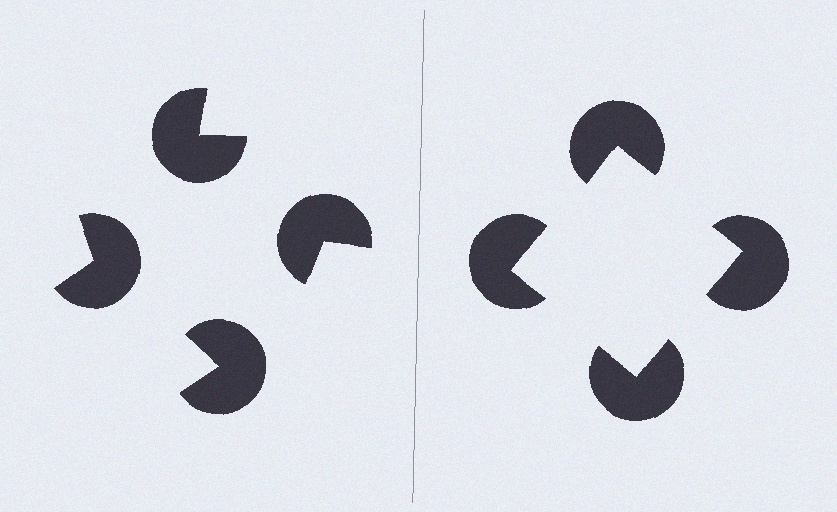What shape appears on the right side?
An illusory square.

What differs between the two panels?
The pac-man discs are positioned identically on both sides; only the wedge orientations differ. On the right they align to a square; on the left they are misaligned.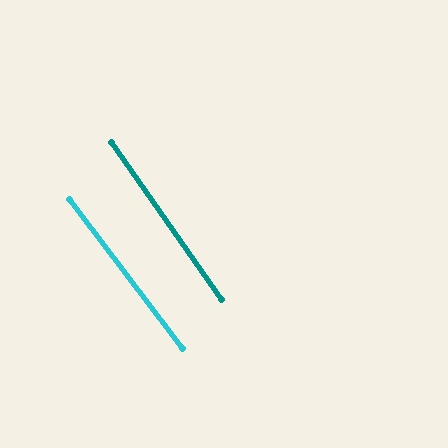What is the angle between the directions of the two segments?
Approximately 2 degrees.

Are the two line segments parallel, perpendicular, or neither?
Parallel — their directions differ by only 2.0°.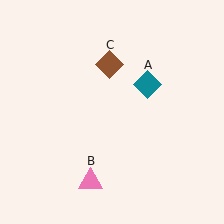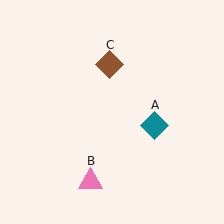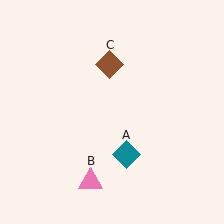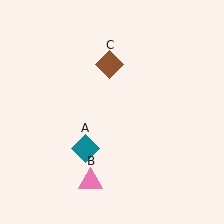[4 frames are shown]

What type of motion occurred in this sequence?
The teal diamond (object A) rotated clockwise around the center of the scene.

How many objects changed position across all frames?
1 object changed position: teal diamond (object A).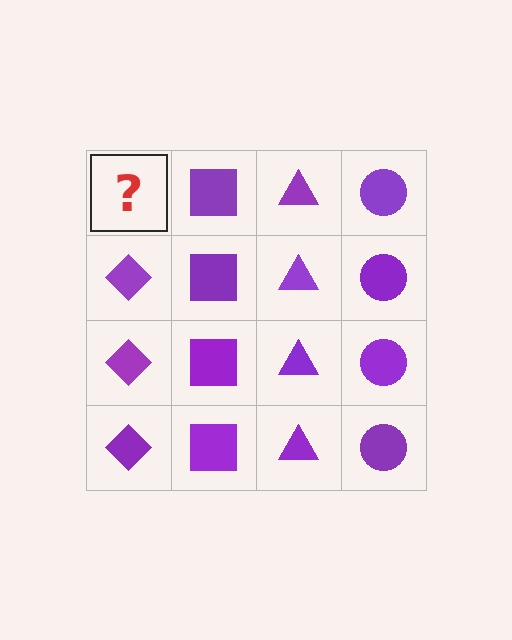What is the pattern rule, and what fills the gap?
The rule is that each column has a consistent shape. The gap should be filled with a purple diamond.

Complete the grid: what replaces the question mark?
The question mark should be replaced with a purple diamond.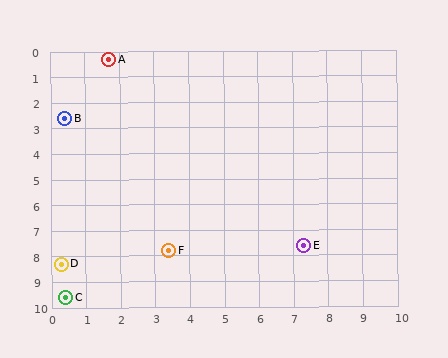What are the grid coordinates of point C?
Point C is at approximately (0.4, 9.6).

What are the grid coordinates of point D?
Point D is at approximately (0.3, 8.3).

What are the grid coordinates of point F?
Point F is at approximately (3.4, 7.8).